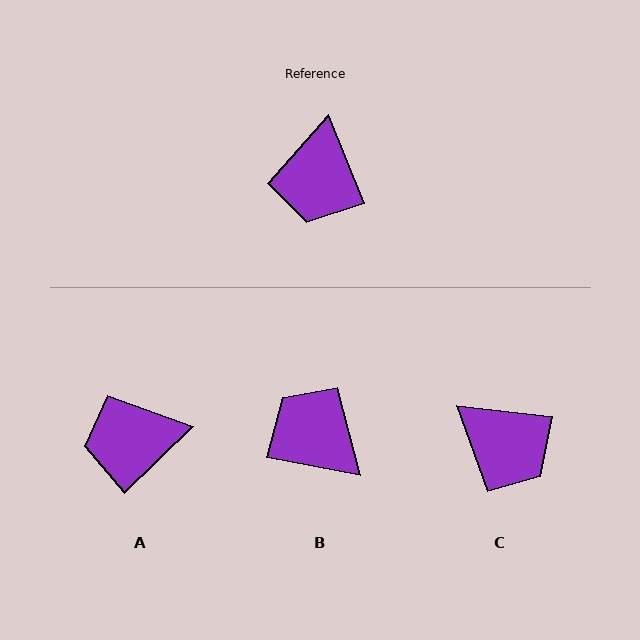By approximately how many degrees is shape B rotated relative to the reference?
Approximately 124 degrees clockwise.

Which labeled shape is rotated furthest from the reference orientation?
B, about 124 degrees away.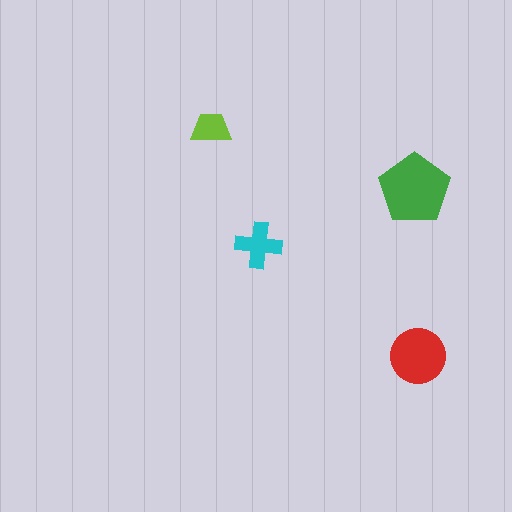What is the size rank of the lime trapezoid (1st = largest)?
4th.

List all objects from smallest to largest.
The lime trapezoid, the cyan cross, the red circle, the green pentagon.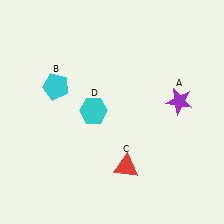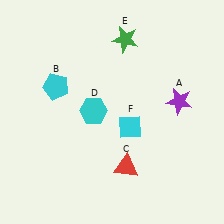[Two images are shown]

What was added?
A green star (E), a cyan diamond (F) were added in Image 2.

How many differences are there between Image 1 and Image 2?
There are 2 differences between the two images.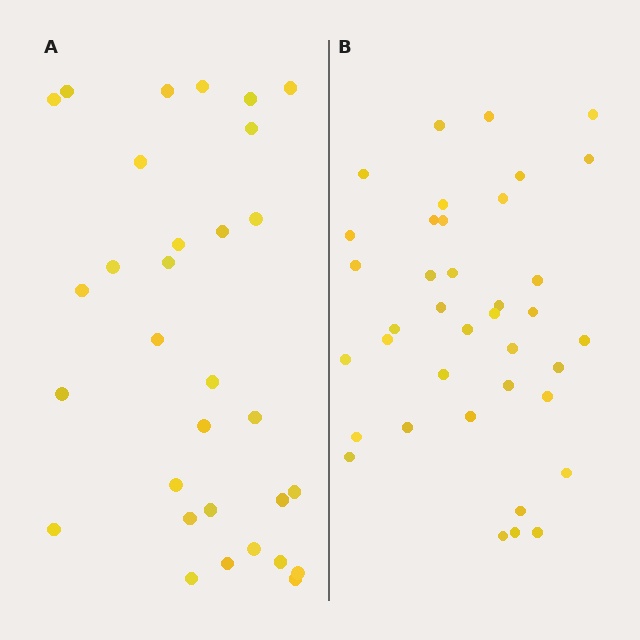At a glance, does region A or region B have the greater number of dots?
Region B (the right region) has more dots.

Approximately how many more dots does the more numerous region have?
Region B has roughly 8 or so more dots than region A.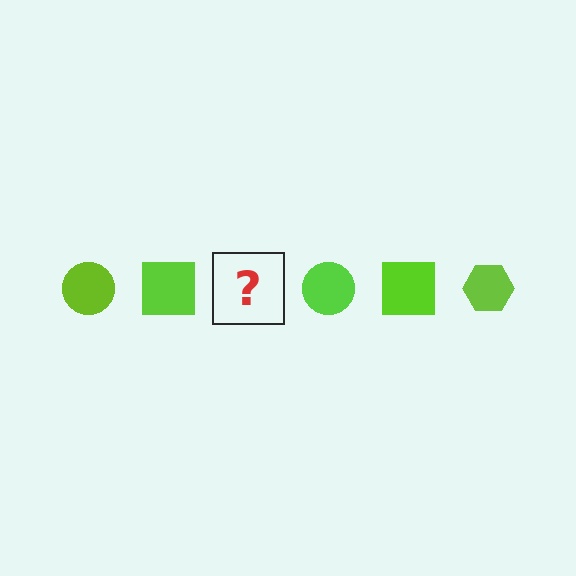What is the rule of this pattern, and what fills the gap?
The rule is that the pattern cycles through circle, square, hexagon shapes in lime. The gap should be filled with a lime hexagon.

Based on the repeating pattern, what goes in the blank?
The blank should be a lime hexagon.